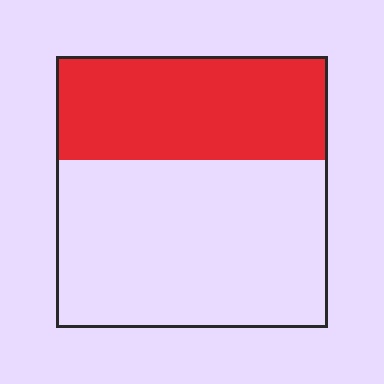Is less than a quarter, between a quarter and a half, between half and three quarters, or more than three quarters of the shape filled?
Between a quarter and a half.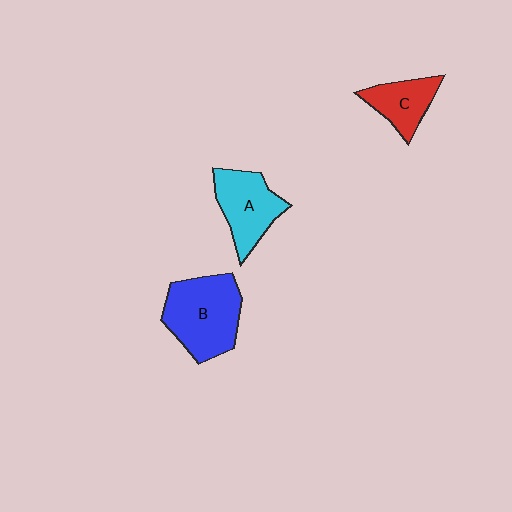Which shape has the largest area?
Shape B (blue).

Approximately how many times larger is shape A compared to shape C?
Approximately 1.4 times.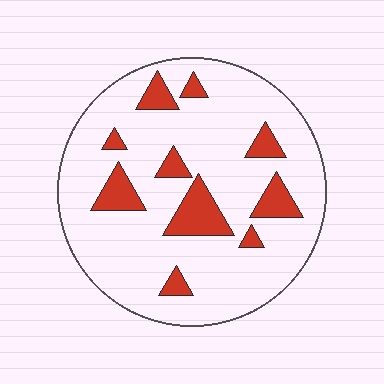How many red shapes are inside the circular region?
10.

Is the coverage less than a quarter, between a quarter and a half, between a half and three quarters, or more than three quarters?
Less than a quarter.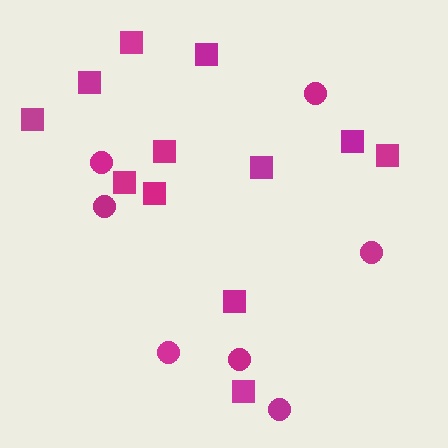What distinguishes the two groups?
There are 2 groups: one group of squares (12) and one group of circles (7).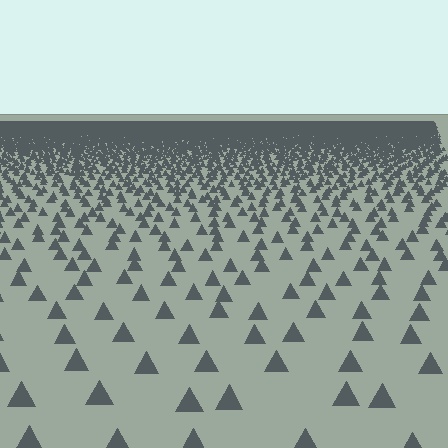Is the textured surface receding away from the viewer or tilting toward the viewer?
The surface is receding away from the viewer. Texture elements get smaller and denser toward the top.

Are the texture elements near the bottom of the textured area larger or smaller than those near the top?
Larger. Near the bottom, elements are closer to the viewer and appear at a bigger on-screen size.